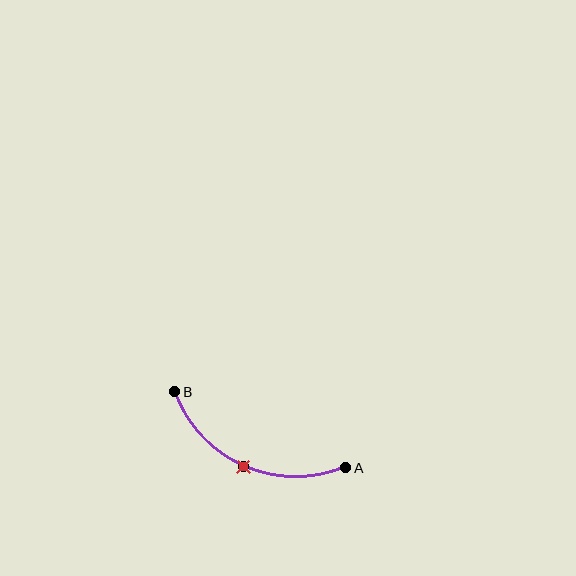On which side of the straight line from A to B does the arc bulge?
The arc bulges below the straight line connecting A and B.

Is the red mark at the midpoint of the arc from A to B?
Yes. The red mark lies on the arc at equal arc-length from both A and B — it is the arc midpoint.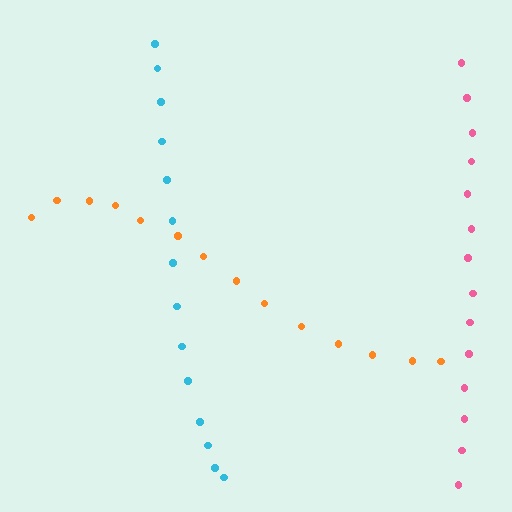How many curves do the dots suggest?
There are 3 distinct paths.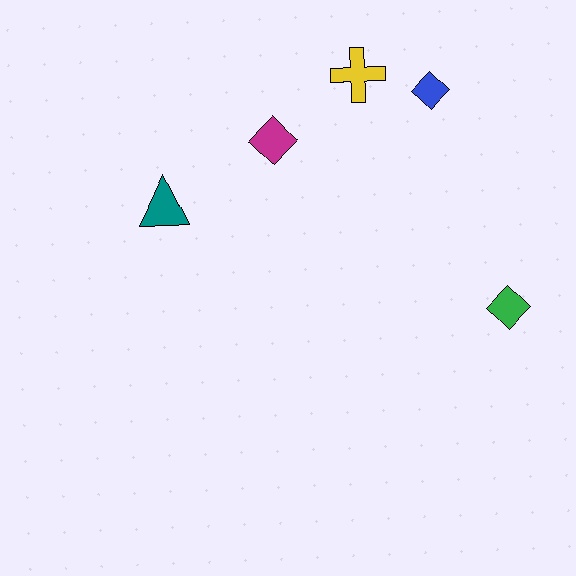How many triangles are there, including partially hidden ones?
There is 1 triangle.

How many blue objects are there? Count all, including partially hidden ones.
There is 1 blue object.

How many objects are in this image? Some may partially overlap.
There are 5 objects.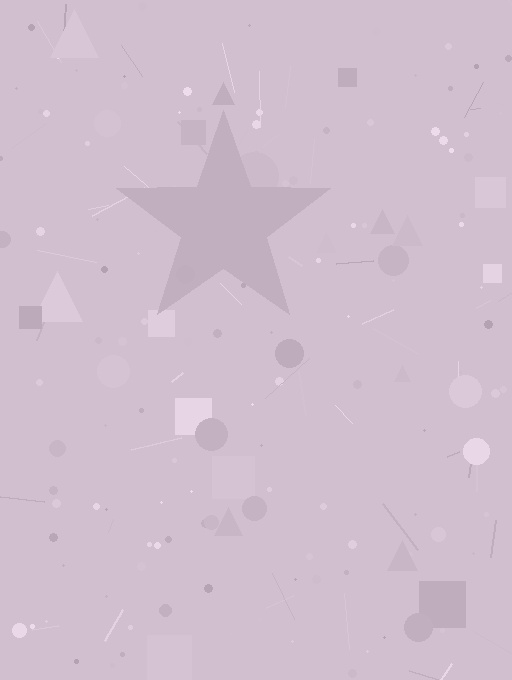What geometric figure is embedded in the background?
A star is embedded in the background.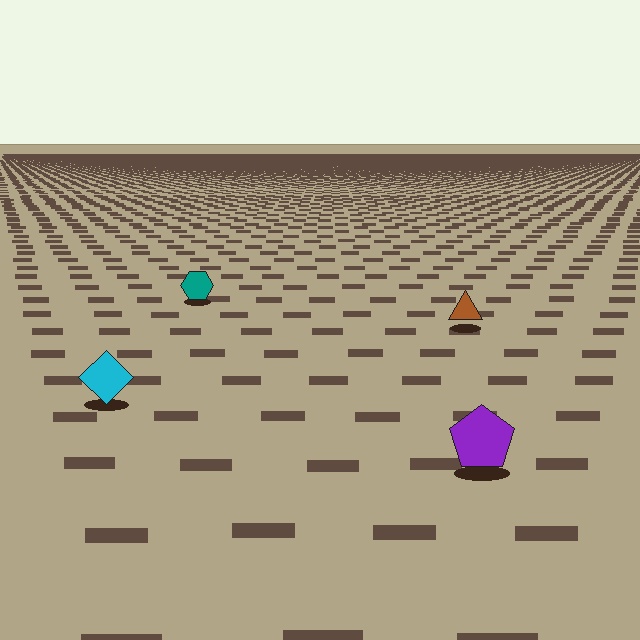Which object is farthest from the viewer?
The teal hexagon is farthest from the viewer. It appears smaller and the ground texture around it is denser.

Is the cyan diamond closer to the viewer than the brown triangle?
Yes. The cyan diamond is closer — you can tell from the texture gradient: the ground texture is coarser near it.